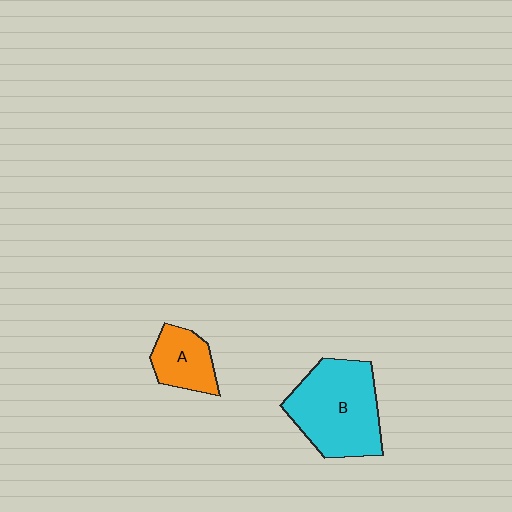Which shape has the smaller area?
Shape A (orange).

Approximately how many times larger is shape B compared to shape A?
Approximately 2.2 times.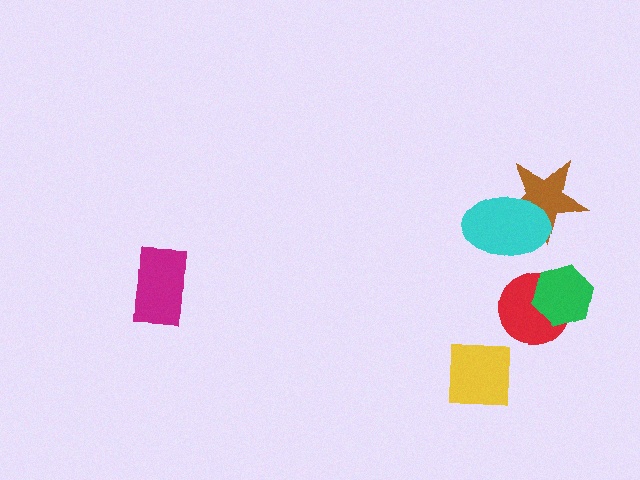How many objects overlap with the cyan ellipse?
1 object overlaps with the cyan ellipse.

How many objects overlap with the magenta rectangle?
0 objects overlap with the magenta rectangle.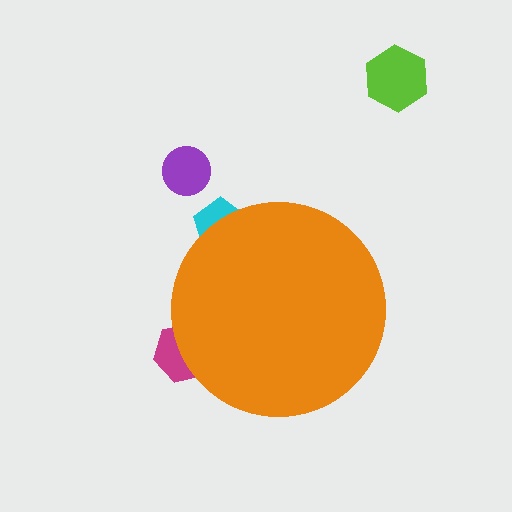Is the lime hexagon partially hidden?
No, the lime hexagon is fully visible.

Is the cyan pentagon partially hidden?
Yes, the cyan pentagon is partially hidden behind the orange circle.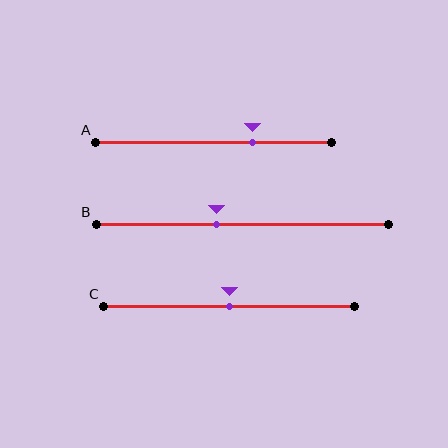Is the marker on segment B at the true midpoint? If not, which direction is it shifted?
No, the marker on segment B is shifted to the left by about 9% of the segment length.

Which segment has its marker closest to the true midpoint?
Segment C has its marker closest to the true midpoint.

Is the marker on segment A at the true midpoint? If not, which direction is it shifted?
No, the marker on segment A is shifted to the right by about 17% of the segment length.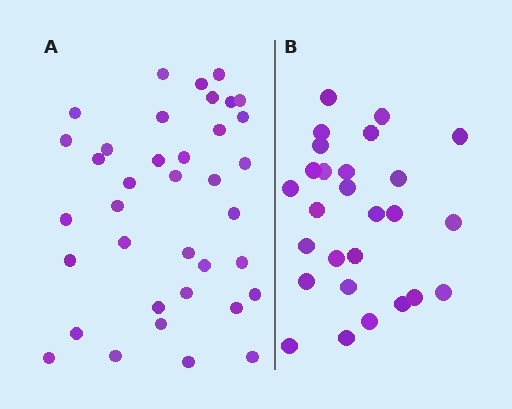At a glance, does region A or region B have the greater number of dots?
Region A (the left region) has more dots.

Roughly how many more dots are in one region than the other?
Region A has roughly 10 or so more dots than region B.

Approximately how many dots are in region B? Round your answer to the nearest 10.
About 30 dots. (The exact count is 27, which rounds to 30.)